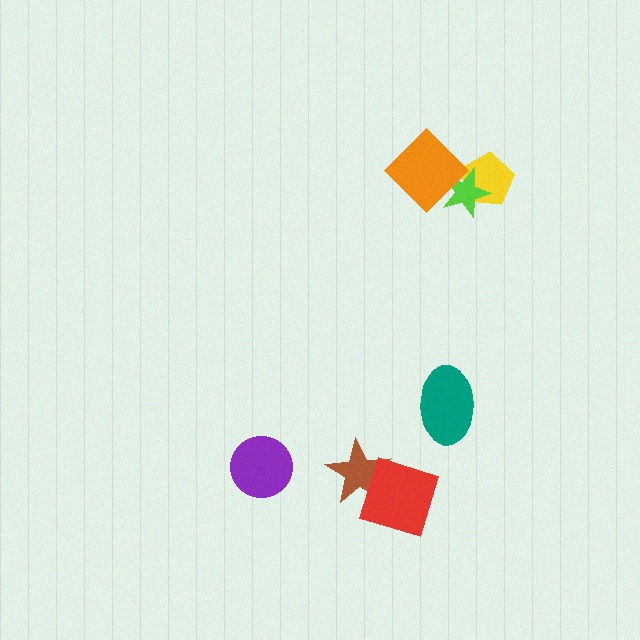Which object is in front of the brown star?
The red diamond is in front of the brown star.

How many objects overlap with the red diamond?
1 object overlaps with the red diamond.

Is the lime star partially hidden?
Yes, it is partially covered by another shape.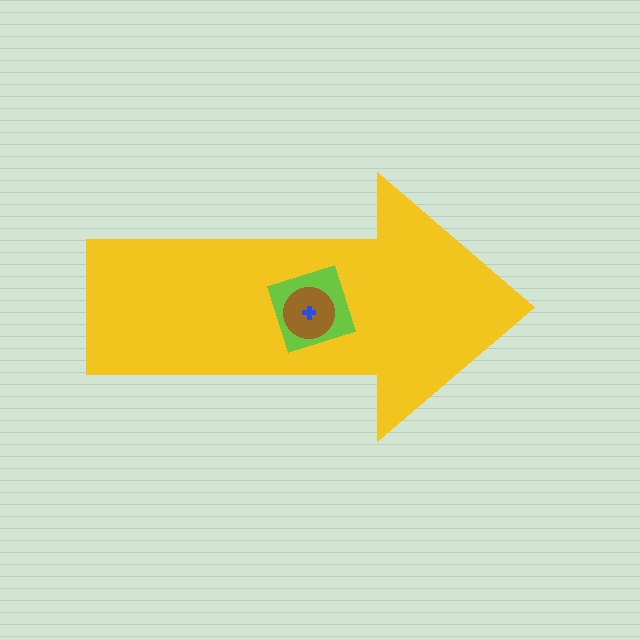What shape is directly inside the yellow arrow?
The lime diamond.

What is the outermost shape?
The yellow arrow.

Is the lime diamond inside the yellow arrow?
Yes.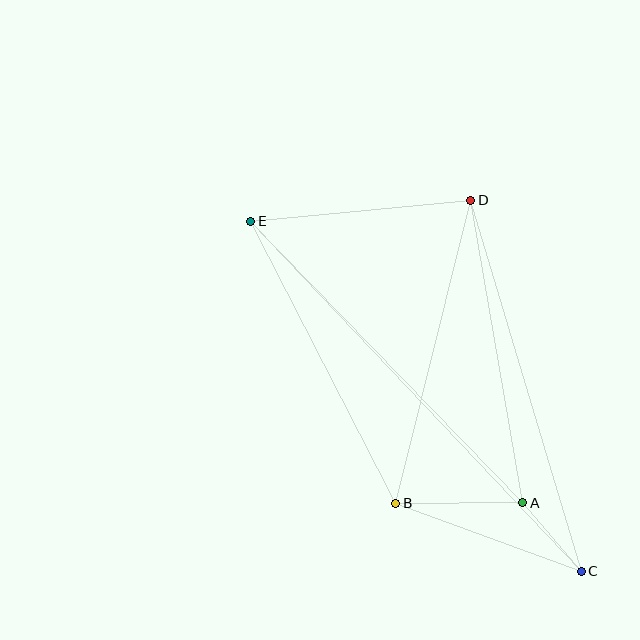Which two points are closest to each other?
Points A and C are closest to each other.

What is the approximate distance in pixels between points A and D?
The distance between A and D is approximately 307 pixels.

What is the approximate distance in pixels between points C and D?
The distance between C and D is approximately 387 pixels.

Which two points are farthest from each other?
Points C and E are farthest from each other.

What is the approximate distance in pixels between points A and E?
The distance between A and E is approximately 392 pixels.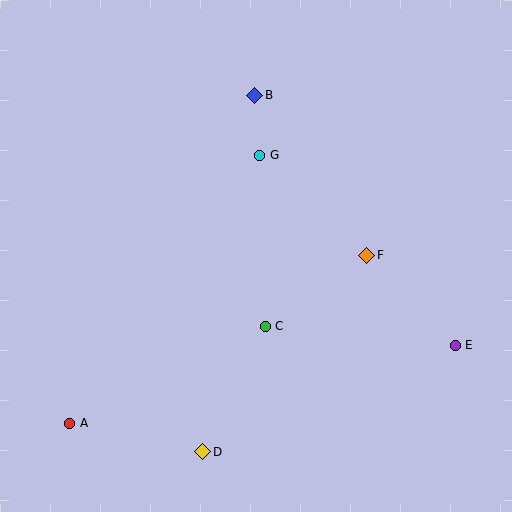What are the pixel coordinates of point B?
Point B is at (255, 95).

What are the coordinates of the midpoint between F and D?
The midpoint between F and D is at (285, 354).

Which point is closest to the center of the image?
Point C at (265, 326) is closest to the center.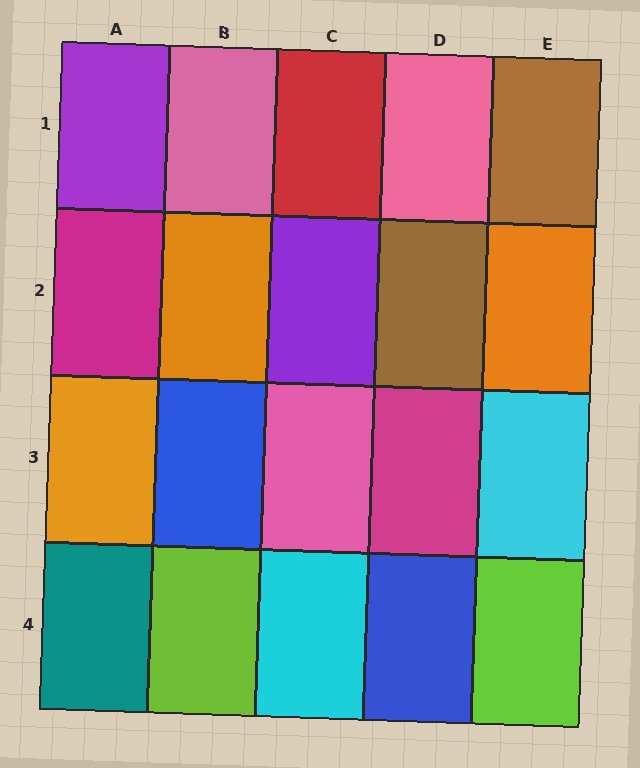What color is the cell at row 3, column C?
Pink.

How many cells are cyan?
2 cells are cyan.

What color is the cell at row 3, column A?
Orange.